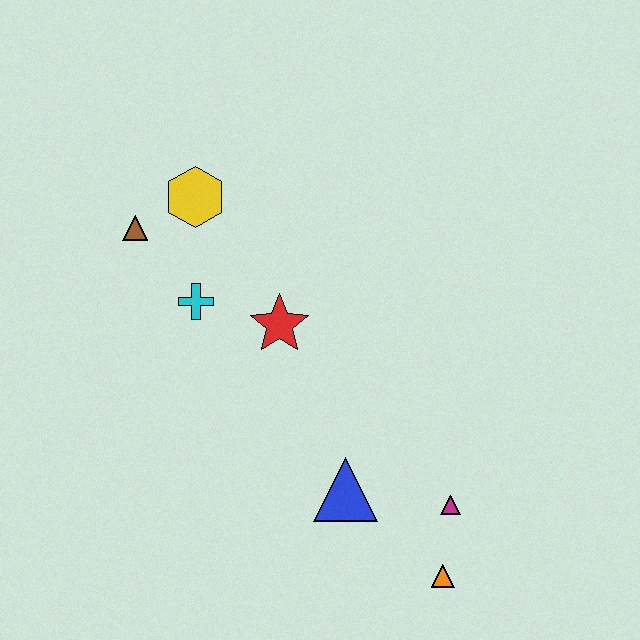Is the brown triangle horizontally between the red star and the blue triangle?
No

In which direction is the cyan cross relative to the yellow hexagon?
The cyan cross is below the yellow hexagon.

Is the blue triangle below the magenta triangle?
No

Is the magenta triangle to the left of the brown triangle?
No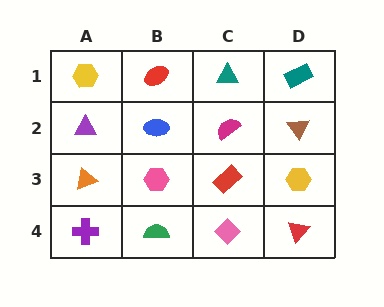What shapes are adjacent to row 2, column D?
A teal rectangle (row 1, column D), a yellow hexagon (row 3, column D), a magenta semicircle (row 2, column C).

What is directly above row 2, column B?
A red ellipse.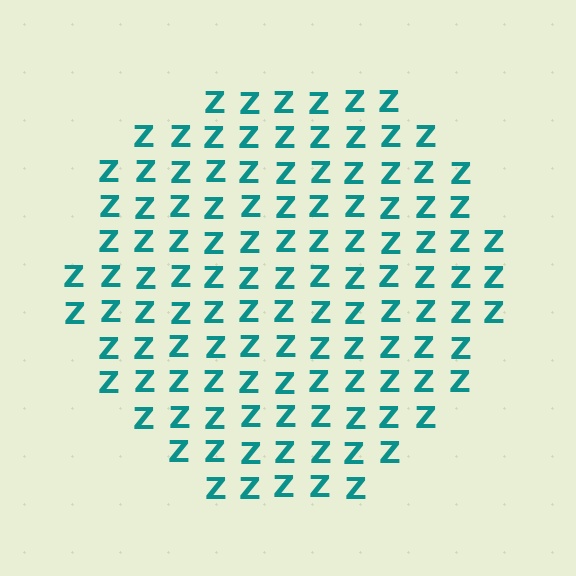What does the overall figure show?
The overall figure shows a circle.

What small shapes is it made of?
It is made of small letter Z's.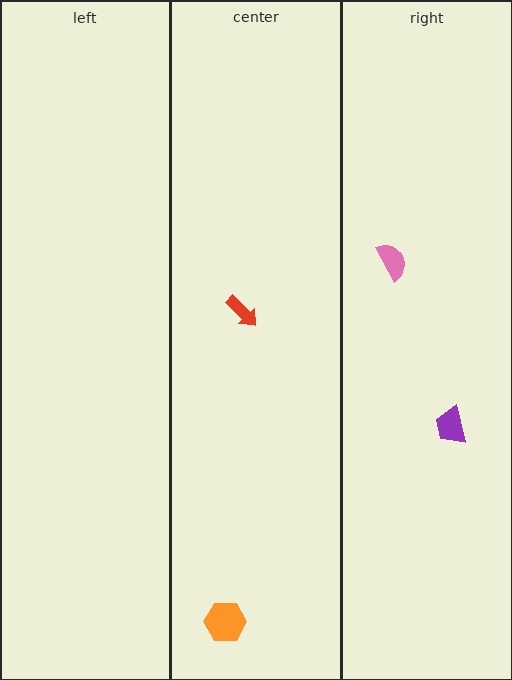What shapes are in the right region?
The pink semicircle, the purple trapezoid.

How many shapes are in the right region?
2.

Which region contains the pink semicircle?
The right region.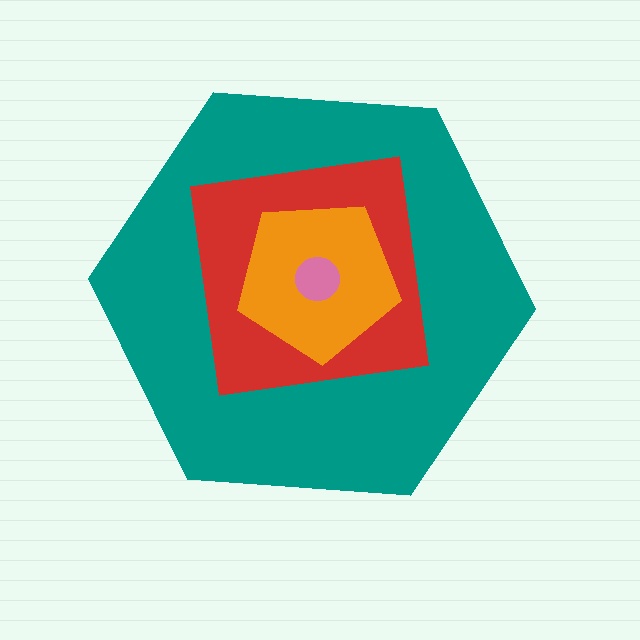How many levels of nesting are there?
4.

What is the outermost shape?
The teal hexagon.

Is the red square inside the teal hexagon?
Yes.